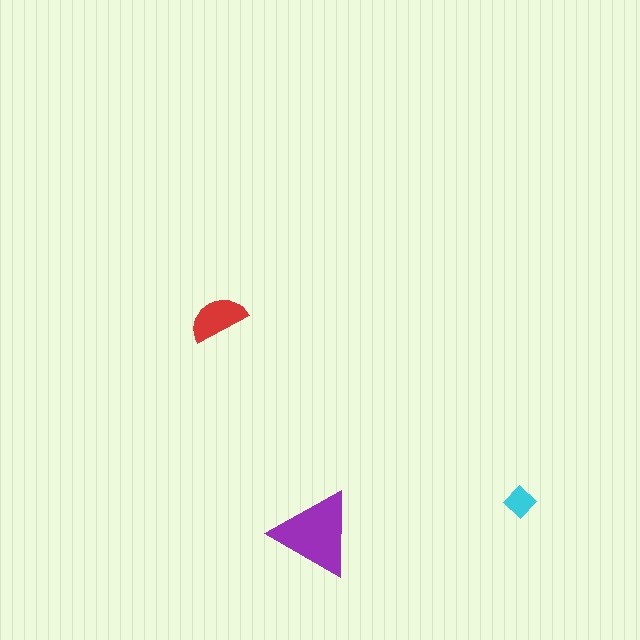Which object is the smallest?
The cyan diamond.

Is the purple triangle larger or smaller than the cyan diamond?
Larger.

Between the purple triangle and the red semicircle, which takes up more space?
The purple triangle.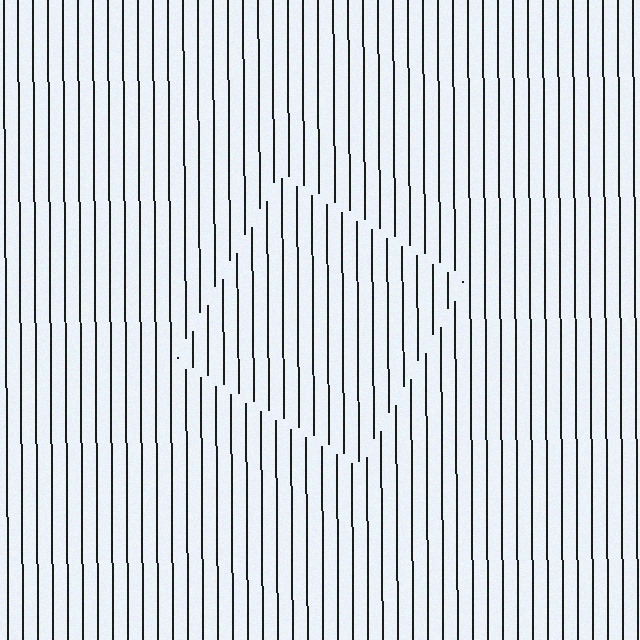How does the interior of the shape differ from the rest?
The interior of the shape contains the same grating, shifted by half a period — the contour is defined by the phase discontinuity where line-ends from the inner and outer gratings abut.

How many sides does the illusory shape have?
4 sides — the line-ends trace a square.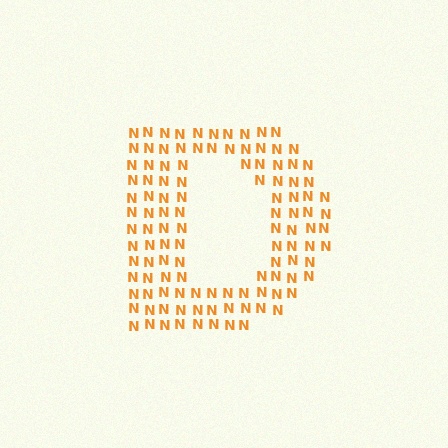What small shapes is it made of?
It is made of small letter N's.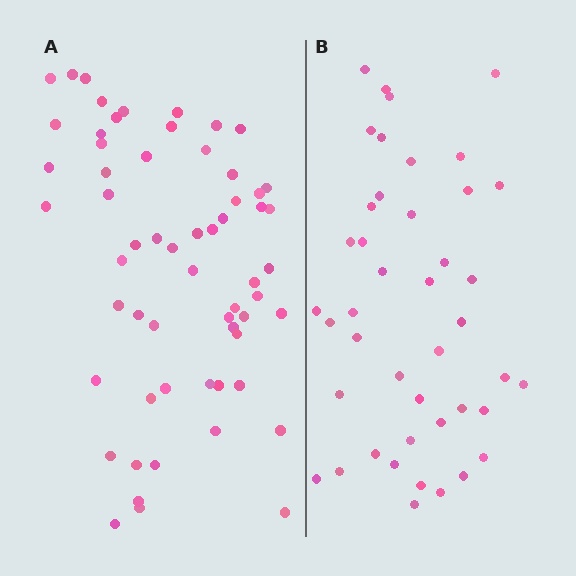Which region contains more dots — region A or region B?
Region A (the left region) has more dots.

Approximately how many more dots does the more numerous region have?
Region A has approximately 15 more dots than region B.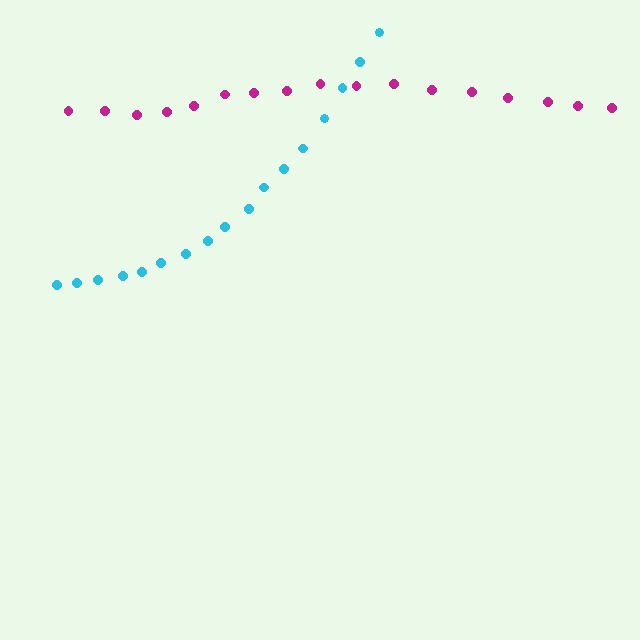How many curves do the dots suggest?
There are 2 distinct paths.